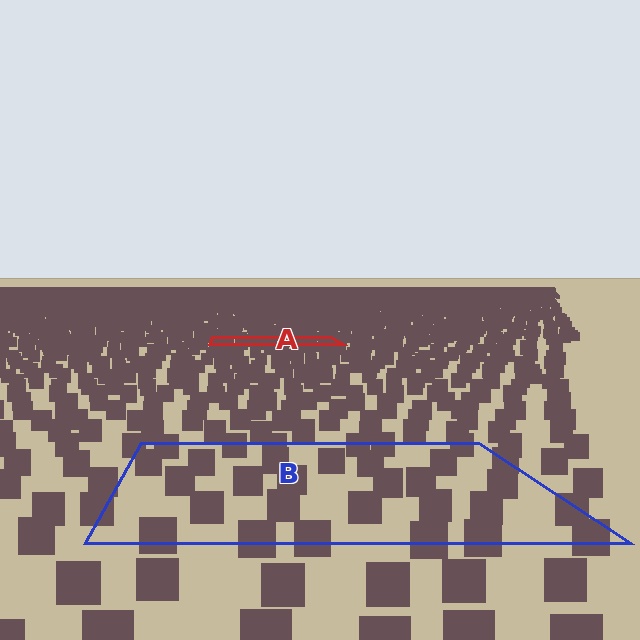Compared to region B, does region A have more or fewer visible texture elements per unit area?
Region A has more texture elements per unit area — they are packed more densely because it is farther away.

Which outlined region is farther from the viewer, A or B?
Region A is farther from the viewer — the texture elements inside it appear smaller and more densely packed.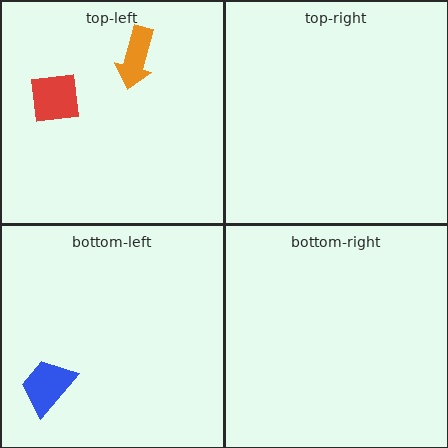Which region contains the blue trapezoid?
The bottom-left region.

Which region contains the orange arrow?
The top-left region.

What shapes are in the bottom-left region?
The blue trapezoid.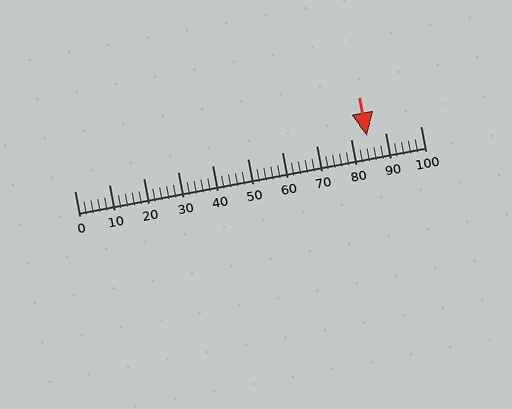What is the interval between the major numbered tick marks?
The major tick marks are spaced 10 units apart.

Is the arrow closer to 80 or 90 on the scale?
The arrow is closer to 80.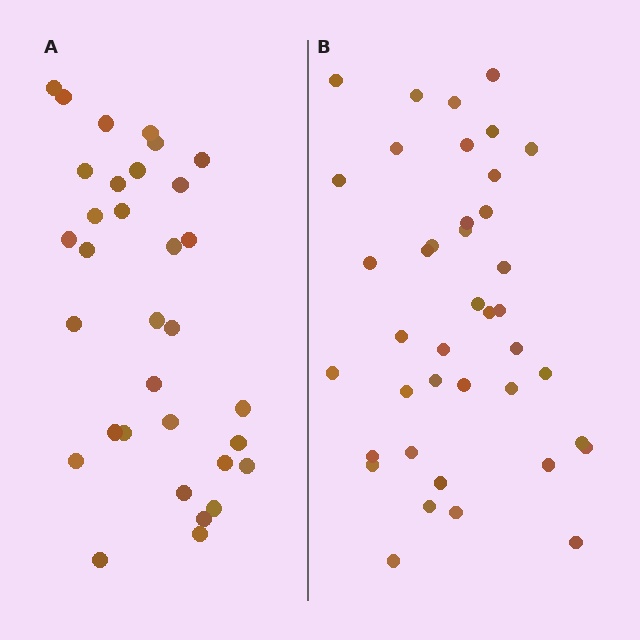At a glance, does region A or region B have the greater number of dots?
Region B (the right region) has more dots.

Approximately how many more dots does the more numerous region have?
Region B has roughly 8 or so more dots than region A.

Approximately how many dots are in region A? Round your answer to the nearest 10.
About 30 dots. (The exact count is 33, which rounds to 30.)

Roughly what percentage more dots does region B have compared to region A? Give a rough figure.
About 20% more.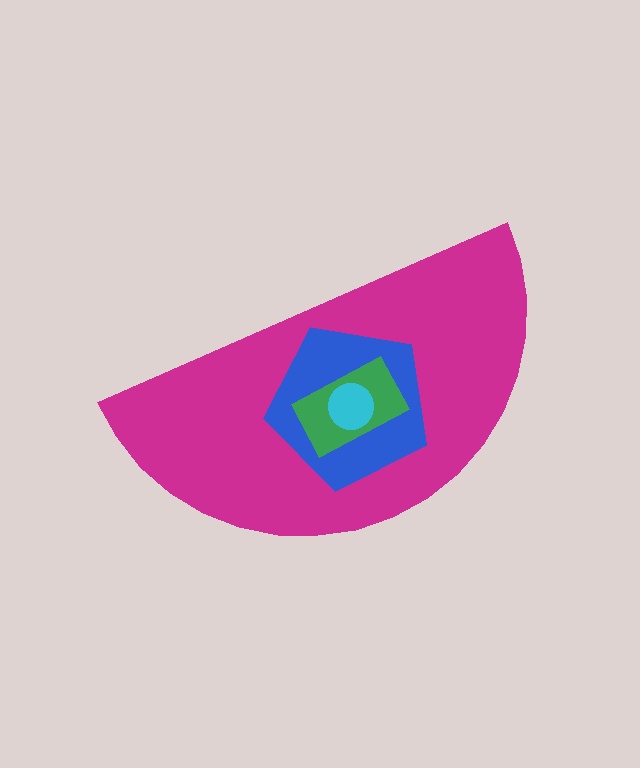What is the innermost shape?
The cyan circle.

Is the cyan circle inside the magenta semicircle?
Yes.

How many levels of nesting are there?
4.